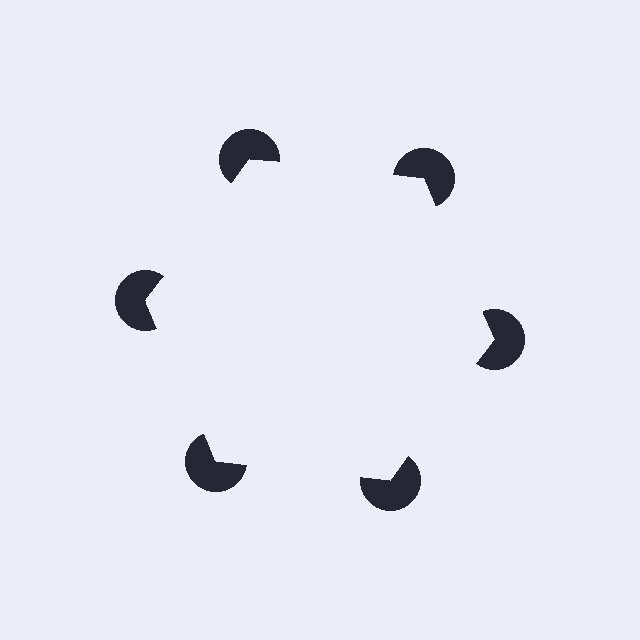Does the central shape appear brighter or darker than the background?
It typically appears slightly brighter than the background, even though no actual brightness change is drawn.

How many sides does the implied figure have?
6 sides.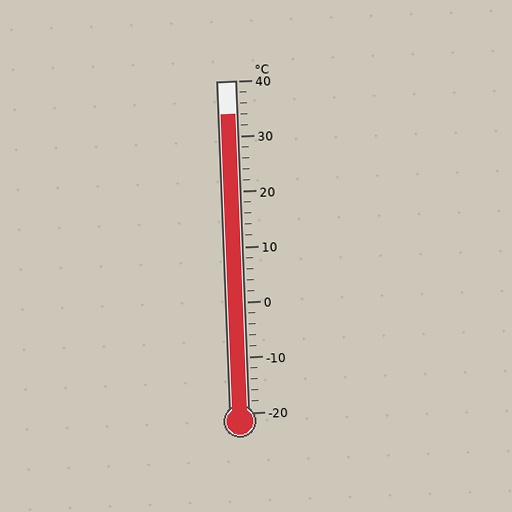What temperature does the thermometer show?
The thermometer shows approximately 34°C.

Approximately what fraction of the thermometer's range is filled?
The thermometer is filled to approximately 90% of its range.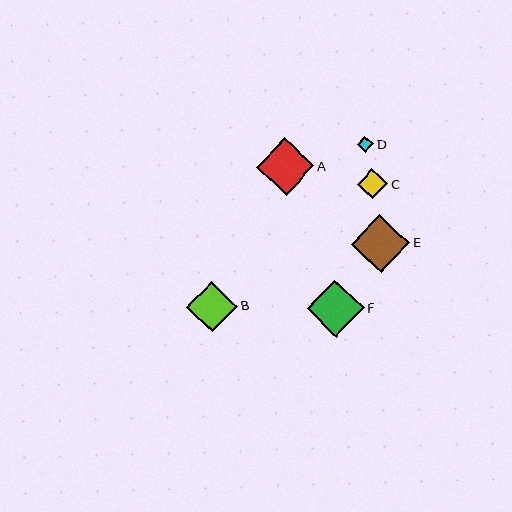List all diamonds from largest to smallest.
From largest to smallest: E, A, F, B, C, D.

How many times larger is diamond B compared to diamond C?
Diamond B is approximately 1.7 times the size of diamond C.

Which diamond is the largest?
Diamond E is the largest with a size of approximately 58 pixels.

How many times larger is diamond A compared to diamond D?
Diamond A is approximately 3.6 times the size of diamond D.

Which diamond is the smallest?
Diamond D is the smallest with a size of approximately 16 pixels.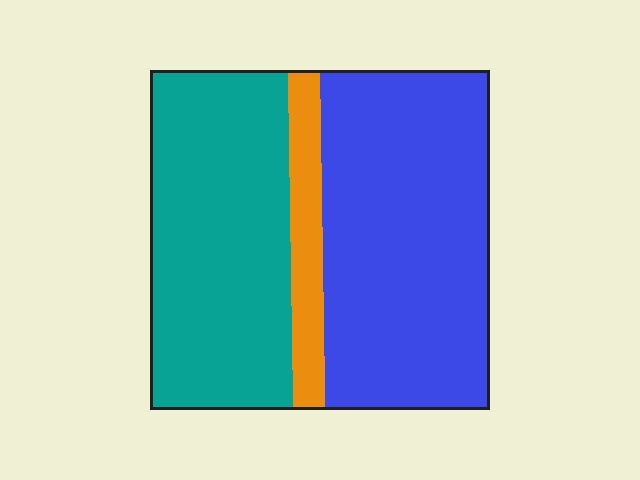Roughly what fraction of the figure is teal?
Teal takes up about two fifths (2/5) of the figure.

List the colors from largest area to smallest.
From largest to smallest: blue, teal, orange.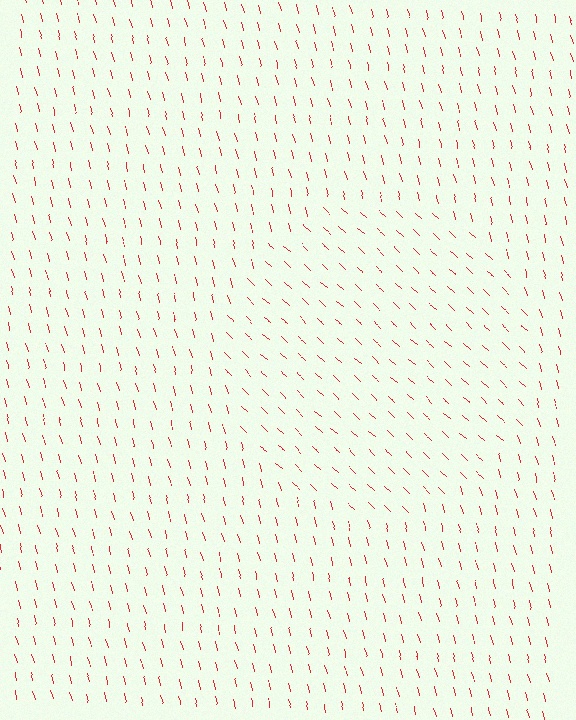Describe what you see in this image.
The image is filled with small red line segments. A circle region in the image has lines oriented differently from the surrounding lines, creating a visible texture boundary.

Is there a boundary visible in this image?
Yes, there is a texture boundary formed by a change in line orientation.